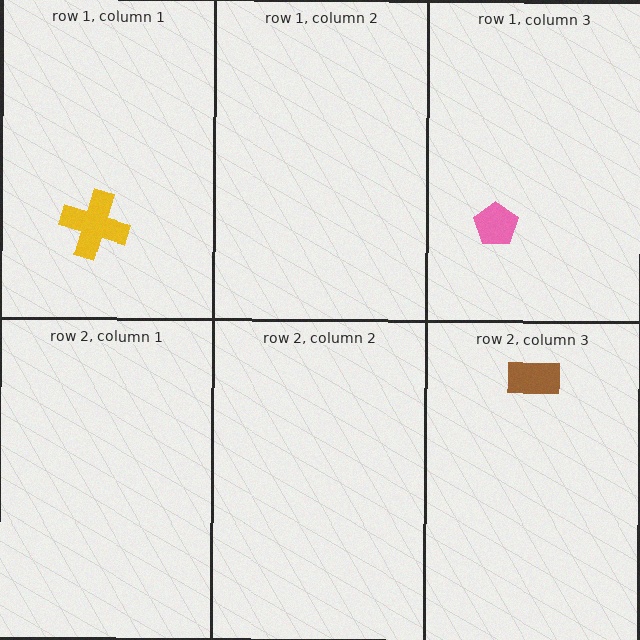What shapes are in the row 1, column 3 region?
The pink pentagon.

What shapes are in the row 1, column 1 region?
The yellow cross.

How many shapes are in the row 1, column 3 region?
1.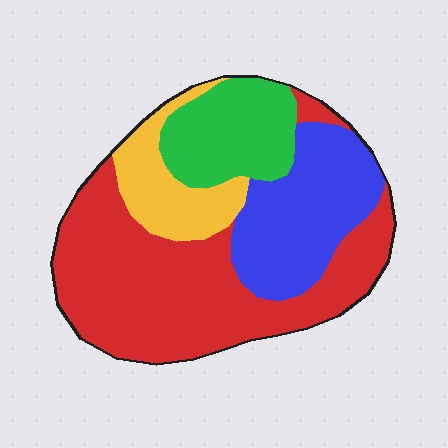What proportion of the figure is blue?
Blue takes up about one quarter (1/4) of the figure.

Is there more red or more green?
Red.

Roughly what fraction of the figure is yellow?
Yellow covers roughly 15% of the figure.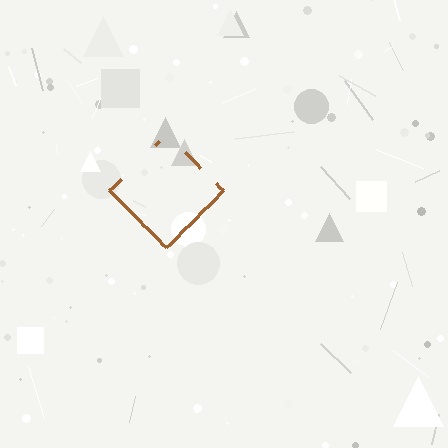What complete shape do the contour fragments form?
The contour fragments form a diamond.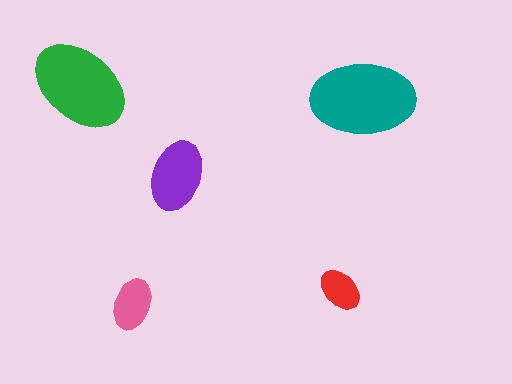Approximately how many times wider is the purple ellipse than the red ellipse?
About 1.5 times wider.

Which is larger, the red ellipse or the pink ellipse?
The pink one.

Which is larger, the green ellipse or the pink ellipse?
The green one.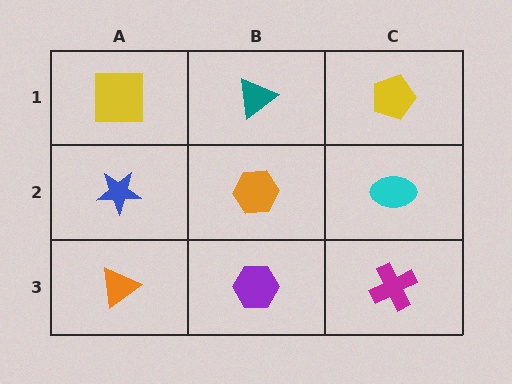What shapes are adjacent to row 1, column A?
A blue star (row 2, column A), a teal triangle (row 1, column B).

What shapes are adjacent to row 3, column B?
An orange hexagon (row 2, column B), an orange triangle (row 3, column A), a magenta cross (row 3, column C).